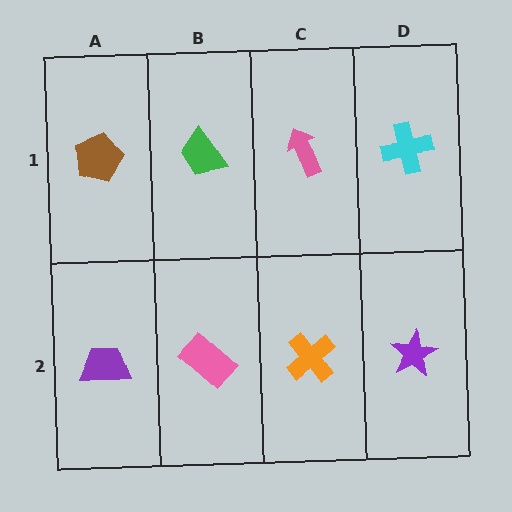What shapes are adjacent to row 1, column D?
A purple star (row 2, column D), a pink arrow (row 1, column C).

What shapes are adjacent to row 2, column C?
A pink arrow (row 1, column C), a pink rectangle (row 2, column B), a purple star (row 2, column D).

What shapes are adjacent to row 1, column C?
An orange cross (row 2, column C), a green trapezoid (row 1, column B), a cyan cross (row 1, column D).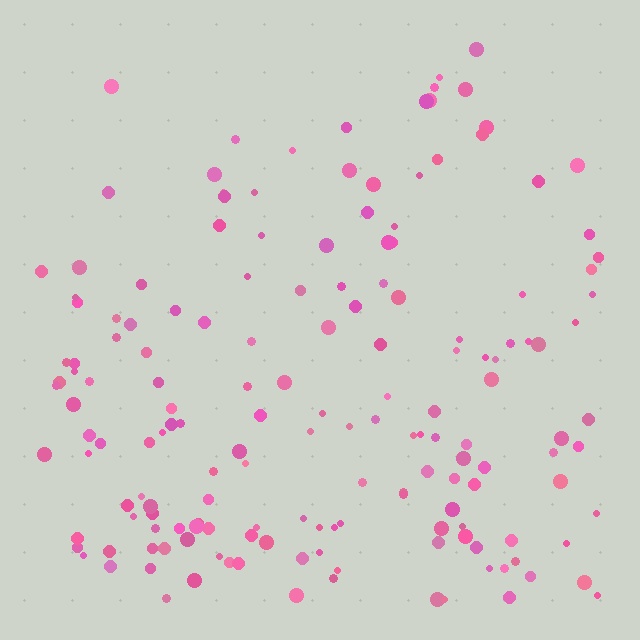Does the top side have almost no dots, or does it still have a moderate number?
Still a moderate number, just noticeably fewer than the bottom.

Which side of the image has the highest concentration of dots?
The bottom.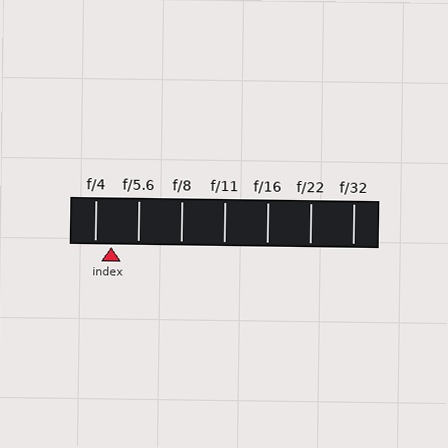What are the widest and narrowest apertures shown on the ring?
The widest aperture shown is f/4 and the narrowest is f/32.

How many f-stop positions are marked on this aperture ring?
There are 7 f-stop positions marked.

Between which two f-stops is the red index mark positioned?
The index mark is between f/4 and f/5.6.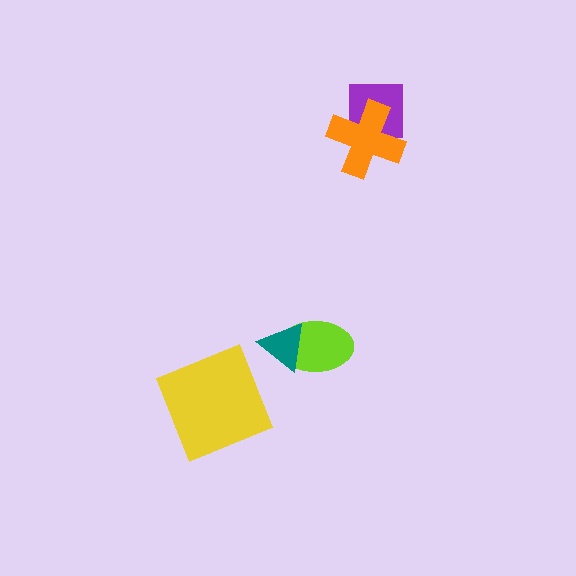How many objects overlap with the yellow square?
0 objects overlap with the yellow square.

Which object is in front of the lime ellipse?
The teal triangle is in front of the lime ellipse.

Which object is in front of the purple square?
The orange cross is in front of the purple square.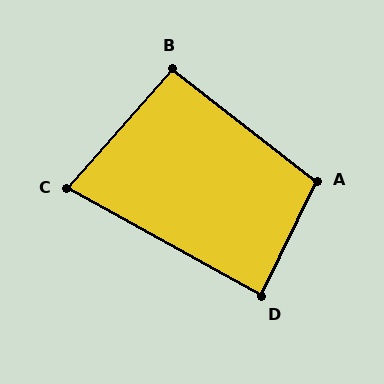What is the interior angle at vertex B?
Approximately 93 degrees (approximately right).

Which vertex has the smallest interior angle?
C, at approximately 78 degrees.